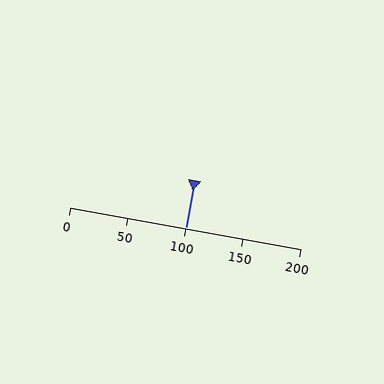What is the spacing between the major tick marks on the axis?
The major ticks are spaced 50 apart.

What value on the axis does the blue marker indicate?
The marker indicates approximately 100.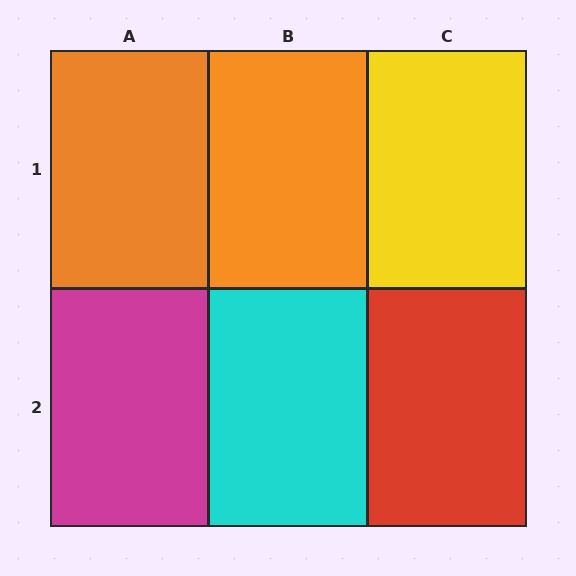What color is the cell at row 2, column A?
Magenta.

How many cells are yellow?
1 cell is yellow.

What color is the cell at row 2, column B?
Cyan.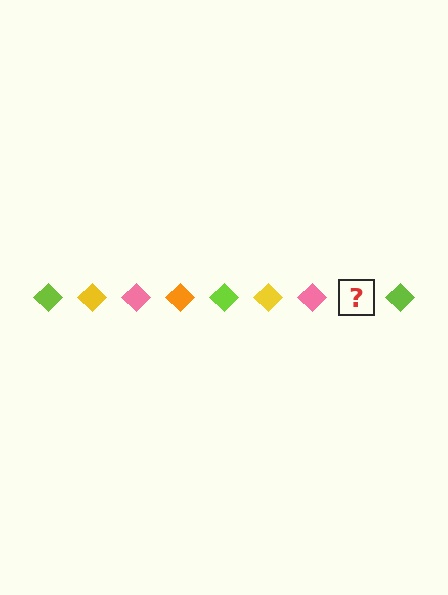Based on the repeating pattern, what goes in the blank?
The blank should be an orange diamond.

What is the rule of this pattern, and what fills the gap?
The rule is that the pattern cycles through lime, yellow, pink, orange diamonds. The gap should be filled with an orange diamond.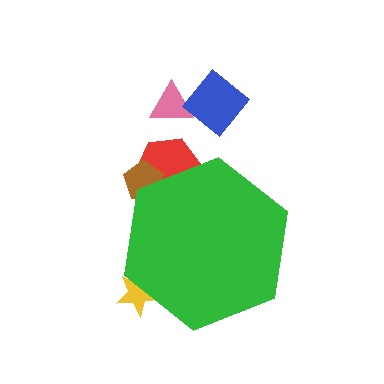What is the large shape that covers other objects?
A green hexagon.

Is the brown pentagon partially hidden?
Yes, the brown pentagon is partially hidden behind the green hexagon.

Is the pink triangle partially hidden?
No, the pink triangle is fully visible.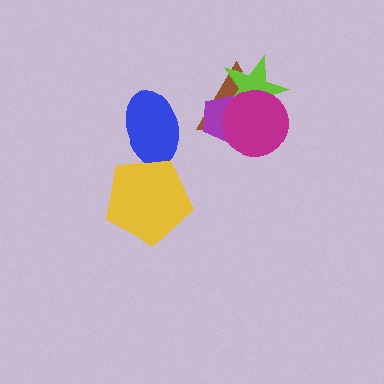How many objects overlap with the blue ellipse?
1 object overlaps with the blue ellipse.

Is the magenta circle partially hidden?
No, no other shape covers it.